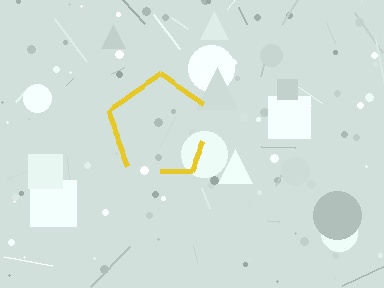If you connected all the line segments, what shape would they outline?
They would outline a pentagon.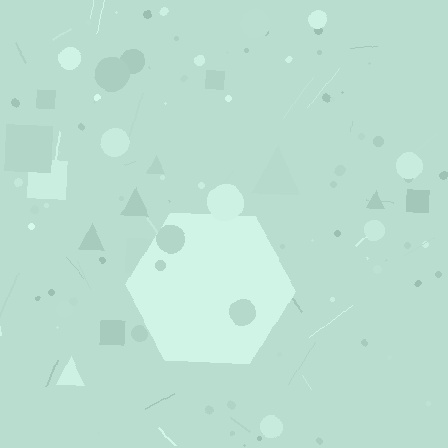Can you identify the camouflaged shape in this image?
The camouflaged shape is a hexagon.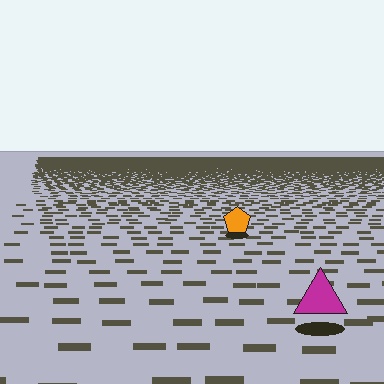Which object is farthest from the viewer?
The orange pentagon is farthest from the viewer. It appears smaller and the ground texture around it is denser.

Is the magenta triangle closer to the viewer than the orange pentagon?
Yes. The magenta triangle is closer — you can tell from the texture gradient: the ground texture is coarser near it.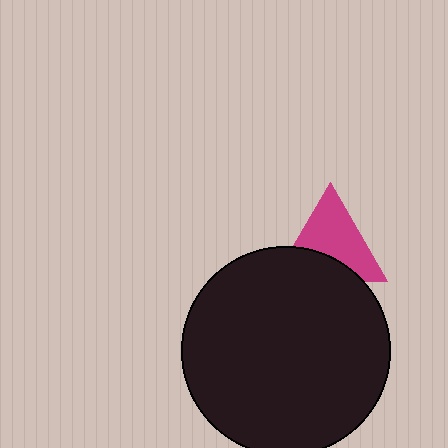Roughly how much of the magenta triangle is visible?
About half of it is visible (roughly 65%).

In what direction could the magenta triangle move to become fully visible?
The magenta triangle could move up. That would shift it out from behind the black circle entirely.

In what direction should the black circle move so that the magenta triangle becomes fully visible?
The black circle should move down. That is the shortest direction to clear the overlap and leave the magenta triangle fully visible.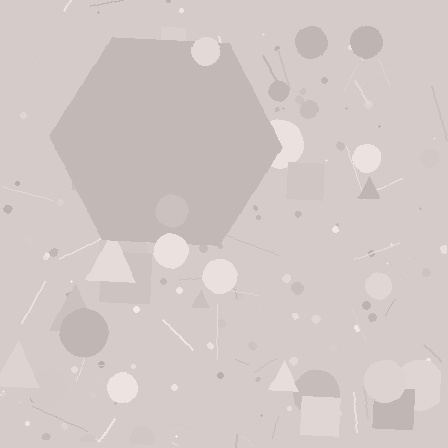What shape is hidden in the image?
A hexagon is hidden in the image.